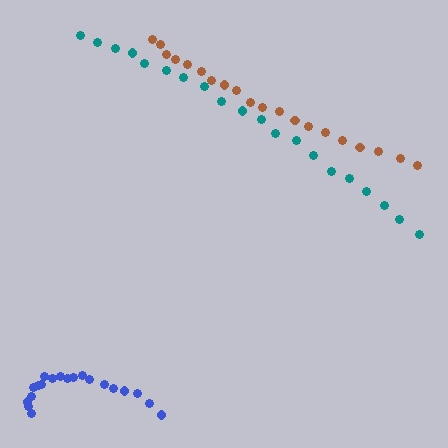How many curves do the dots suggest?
There are 3 distinct paths.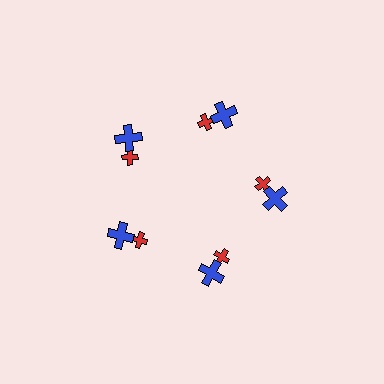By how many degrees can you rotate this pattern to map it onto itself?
The pattern maps onto itself every 72 degrees of rotation.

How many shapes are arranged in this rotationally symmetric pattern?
There are 10 shapes, arranged in 5 groups of 2.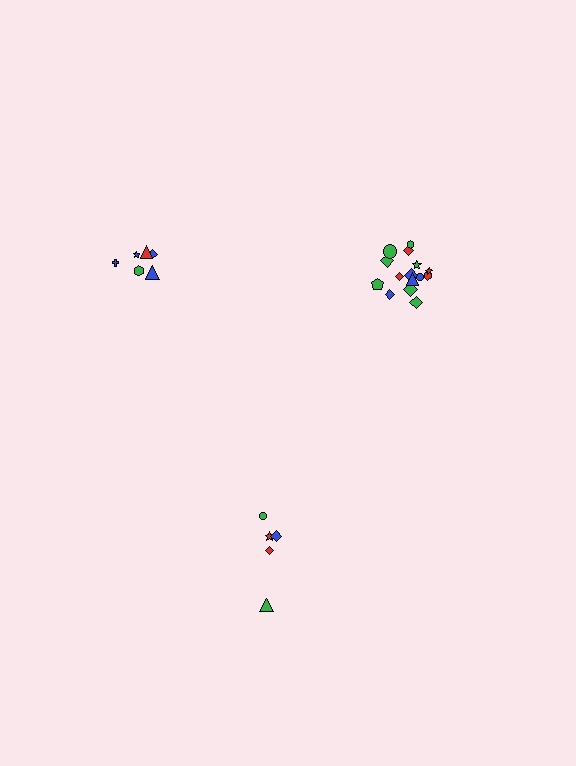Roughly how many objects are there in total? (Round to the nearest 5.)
Roughly 25 objects in total.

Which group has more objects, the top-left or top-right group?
The top-right group.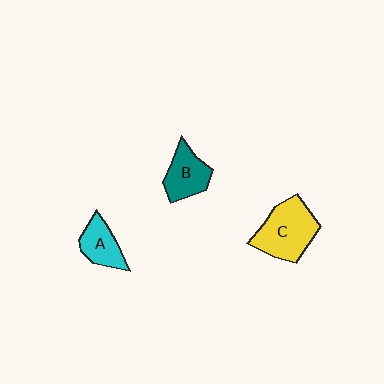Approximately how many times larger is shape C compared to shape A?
Approximately 1.7 times.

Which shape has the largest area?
Shape C (yellow).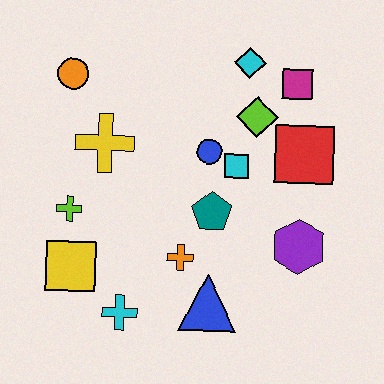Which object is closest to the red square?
The lime diamond is closest to the red square.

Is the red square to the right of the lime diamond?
Yes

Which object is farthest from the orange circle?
The purple hexagon is farthest from the orange circle.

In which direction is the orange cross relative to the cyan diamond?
The orange cross is below the cyan diamond.